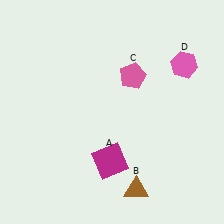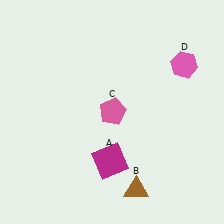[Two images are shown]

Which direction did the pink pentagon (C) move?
The pink pentagon (C) moved down.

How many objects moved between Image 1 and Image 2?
1 object moved between the two images.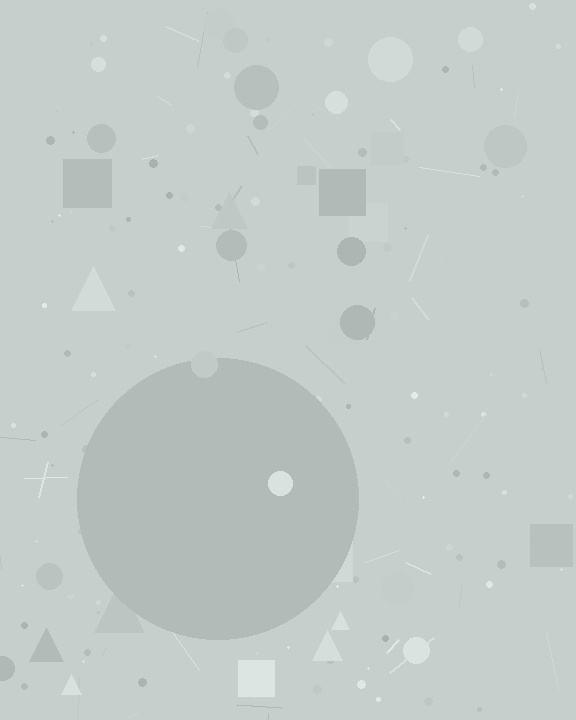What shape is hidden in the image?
A circle is hidden in the image.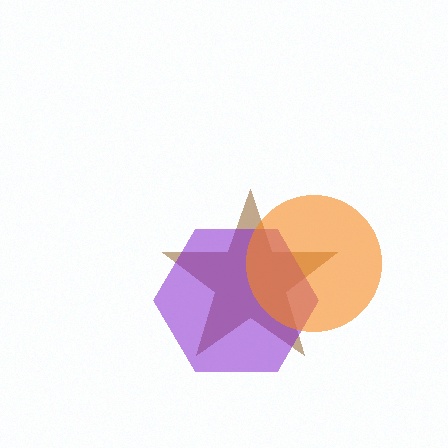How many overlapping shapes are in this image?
There are 3 overlapping shapes in the image.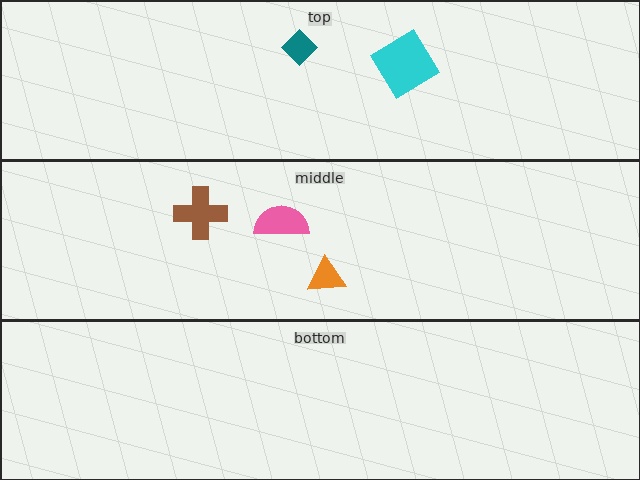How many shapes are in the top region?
2.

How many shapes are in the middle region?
3.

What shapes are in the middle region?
The orange triangle, the brown cross, the pink semicircle.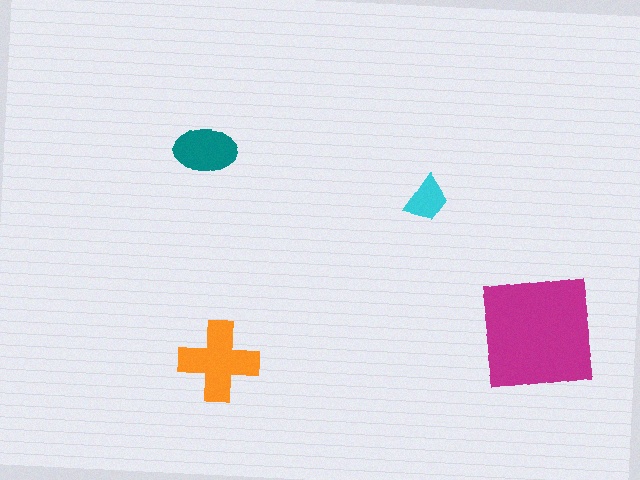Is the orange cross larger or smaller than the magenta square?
Smaller.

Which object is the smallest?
The cyan trapezoid.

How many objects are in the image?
There are 4 objects in the image.